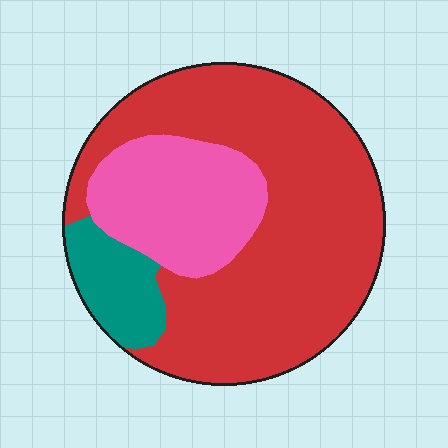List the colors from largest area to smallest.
From largest to smallest: red, pink, teal.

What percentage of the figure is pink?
Pink covers 23% of the figure.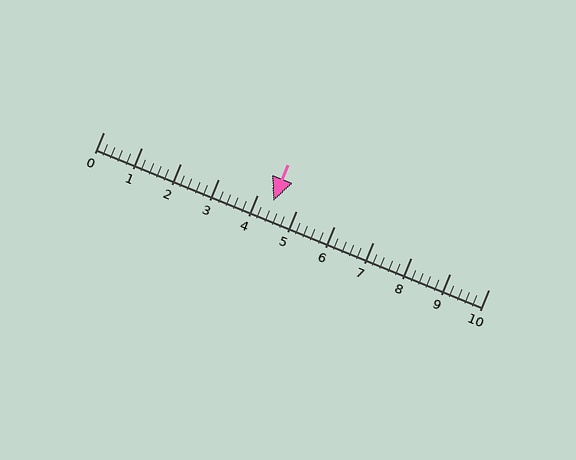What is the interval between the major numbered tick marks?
The major tick marks are spaced 1 units apart.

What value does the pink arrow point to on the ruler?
The pink arrow points to approximately 4.4.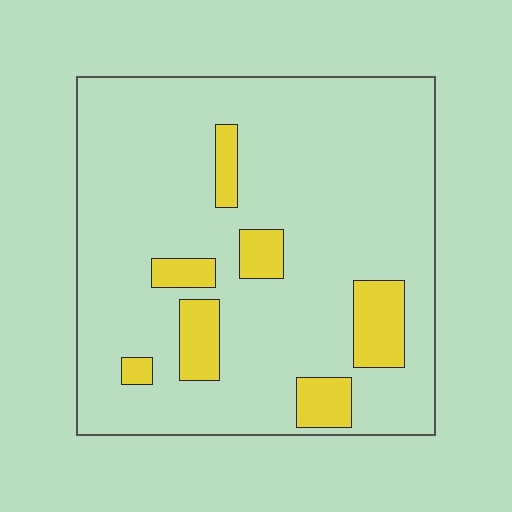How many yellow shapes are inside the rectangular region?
7.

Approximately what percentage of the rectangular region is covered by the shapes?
Approximately 15%.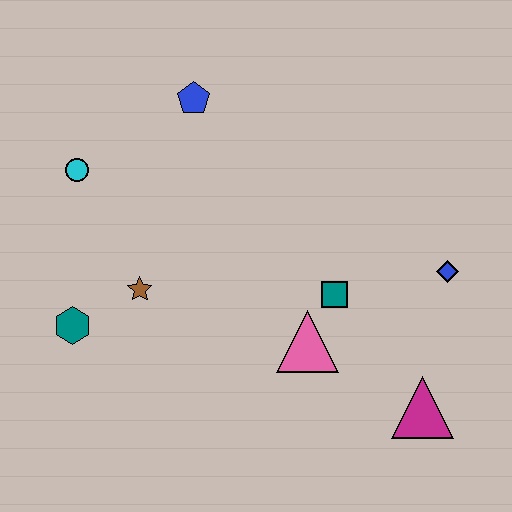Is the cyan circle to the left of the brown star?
Yes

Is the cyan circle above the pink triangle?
Yes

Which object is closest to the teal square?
The pink triangle is closest to the teal square.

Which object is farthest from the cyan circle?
The magenta triangle is farthest from the cyan circle.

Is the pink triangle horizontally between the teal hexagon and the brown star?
No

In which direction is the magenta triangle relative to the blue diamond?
The magenta triangle is below the blue diamond.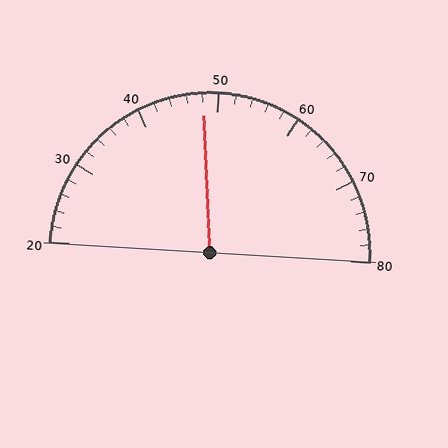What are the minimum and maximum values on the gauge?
The gauge ranges from 20 to 80.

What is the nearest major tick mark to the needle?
The nearest major tick mark is 50.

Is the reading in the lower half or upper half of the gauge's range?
The reading is in the lower half of the range (20 to 80).